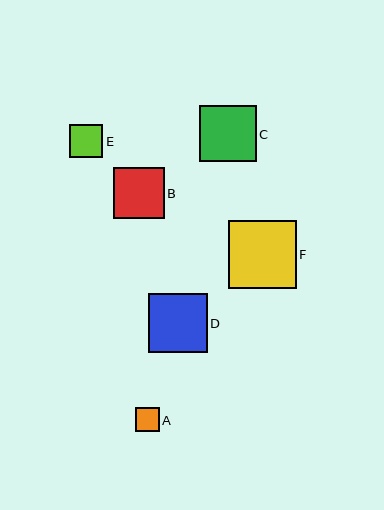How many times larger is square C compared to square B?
Square C is approximately 1.1 times the size of square B.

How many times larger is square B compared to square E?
Square B is approximately 1.5 times the size of square E.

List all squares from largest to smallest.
From largest to smallest: F, D, C, B, E, A.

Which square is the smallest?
Square A is the smallest with a size of approximately 24 pixels.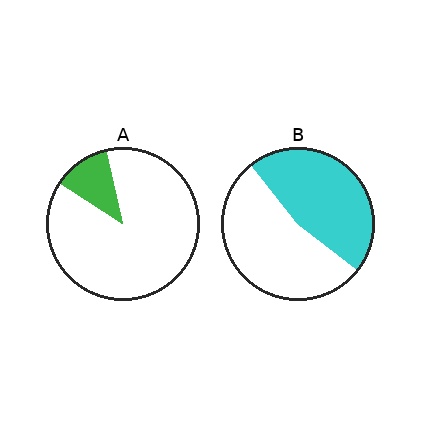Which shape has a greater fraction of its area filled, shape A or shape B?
Shape B.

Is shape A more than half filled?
No.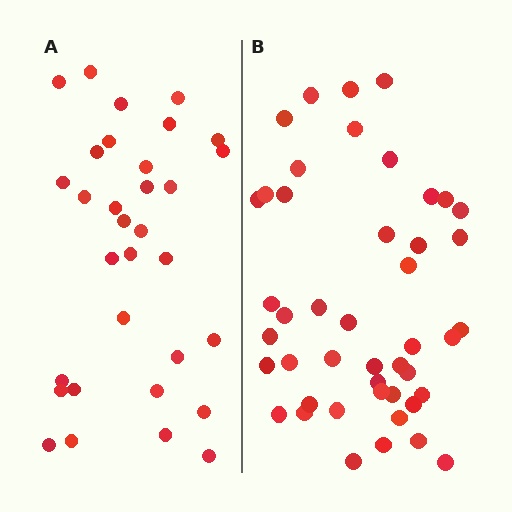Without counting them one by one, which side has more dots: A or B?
Region B (the right region) has more dots.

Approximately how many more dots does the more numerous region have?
Region B has approximately 15 more dots than region A.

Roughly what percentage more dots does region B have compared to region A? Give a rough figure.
About 40% more.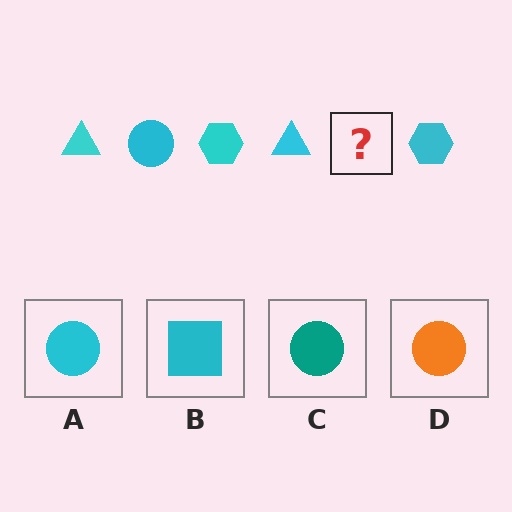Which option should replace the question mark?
Option A.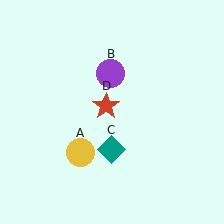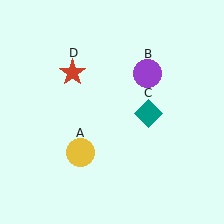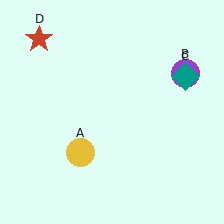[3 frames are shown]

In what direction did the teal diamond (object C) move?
The teal diamond (object C) moved up and to the right.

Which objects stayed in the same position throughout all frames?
Yellow circle (object A) remained stationary.